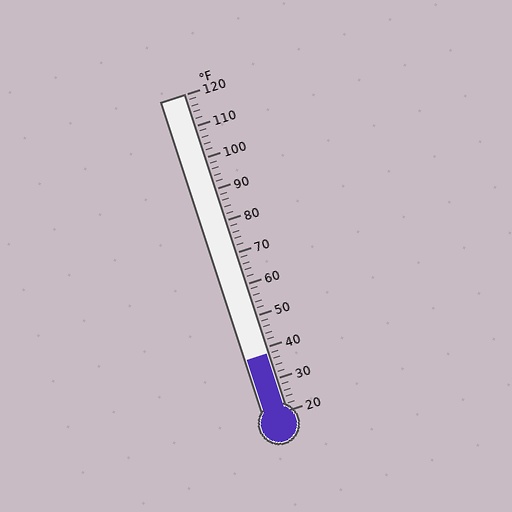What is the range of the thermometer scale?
The thermometer scale ranges from 20°F to 120°F.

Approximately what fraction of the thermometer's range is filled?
The thermometer is filled to approximately 20% of its range.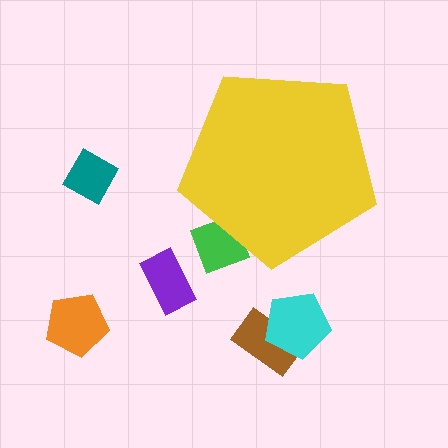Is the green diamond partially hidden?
Yes, the green diamond is partially hidden behind the yellow pentagon.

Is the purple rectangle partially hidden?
No, the purple rectangle is fully visible.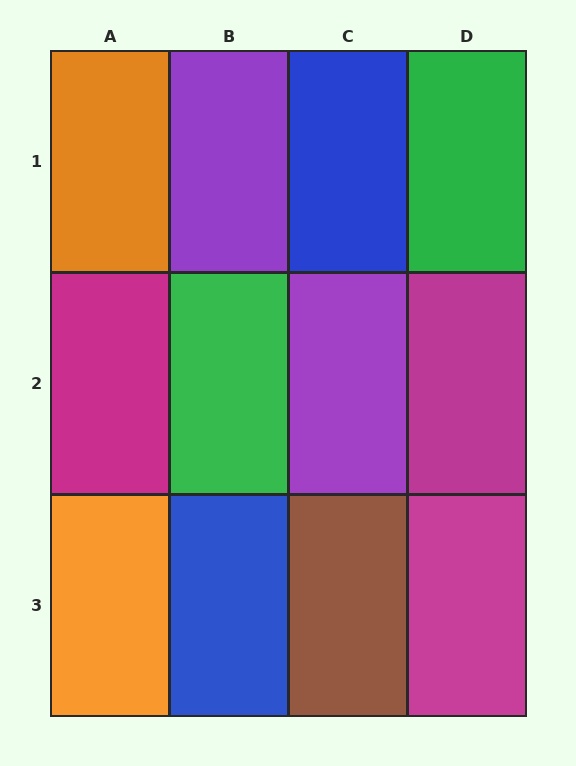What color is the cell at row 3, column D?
Magenta.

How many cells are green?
2 cells are green.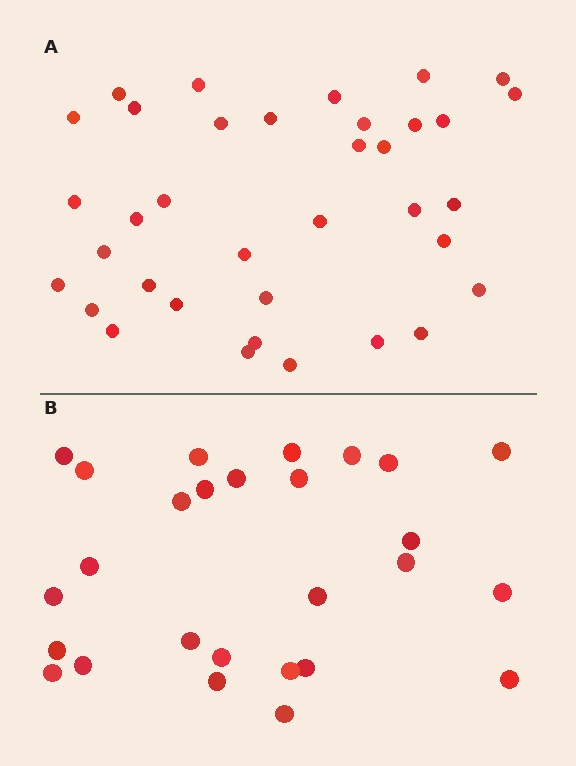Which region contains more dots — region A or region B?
Region A (the top region) has more dots.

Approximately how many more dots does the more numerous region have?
Region A has roughly 8 or so more dots than region B.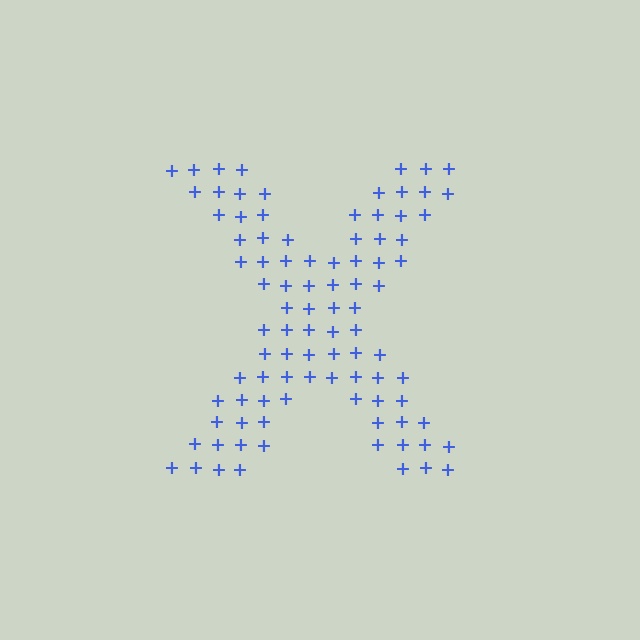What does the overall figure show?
The overall figure shows the letter X.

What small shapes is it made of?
It is made of small plus signs.